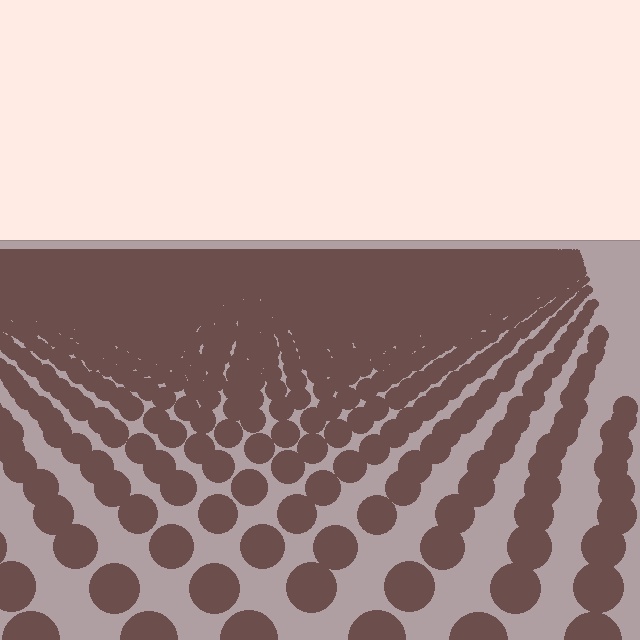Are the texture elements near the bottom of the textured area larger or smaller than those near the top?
Larger. Near the bottom, elements are closer to the viewer and appear at a bigger on-screen size.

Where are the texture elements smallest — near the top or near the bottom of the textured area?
Near the top.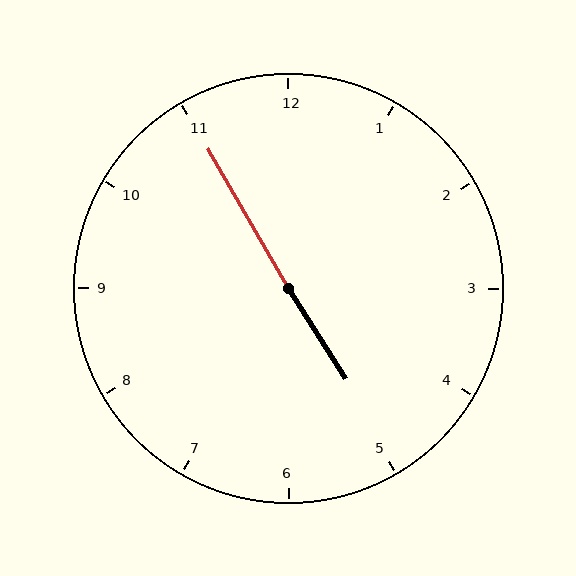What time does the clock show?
4:55.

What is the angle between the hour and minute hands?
Approximately 178 degrees.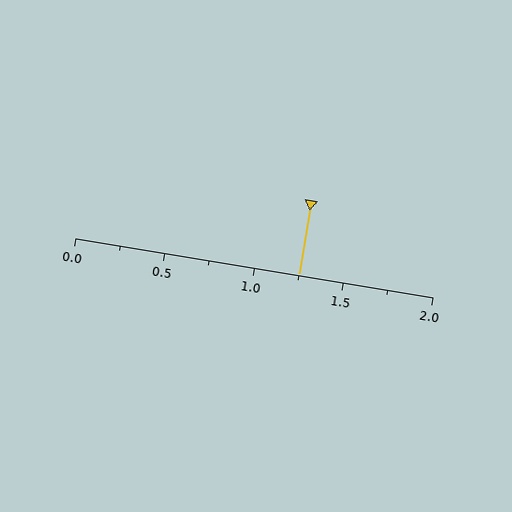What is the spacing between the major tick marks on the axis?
The major ticks are spaced 0.5 apart.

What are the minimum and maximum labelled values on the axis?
The axis runs from 0.0 to 2.0.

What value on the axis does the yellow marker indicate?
The marker indicates approximately 1.25.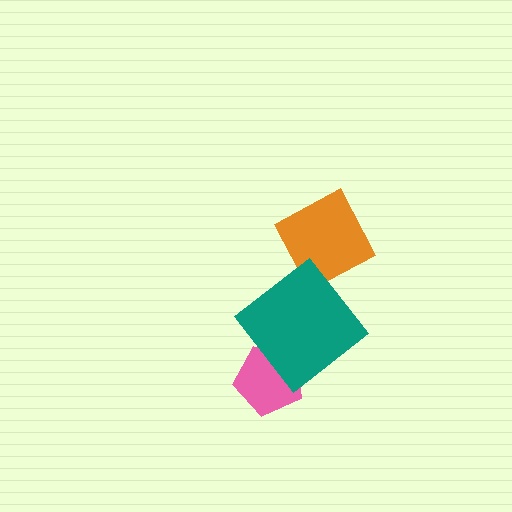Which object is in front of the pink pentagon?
The teal diamond is in front of the pink pentagon.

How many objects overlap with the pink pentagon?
1 object overlaps with the pink pentagon.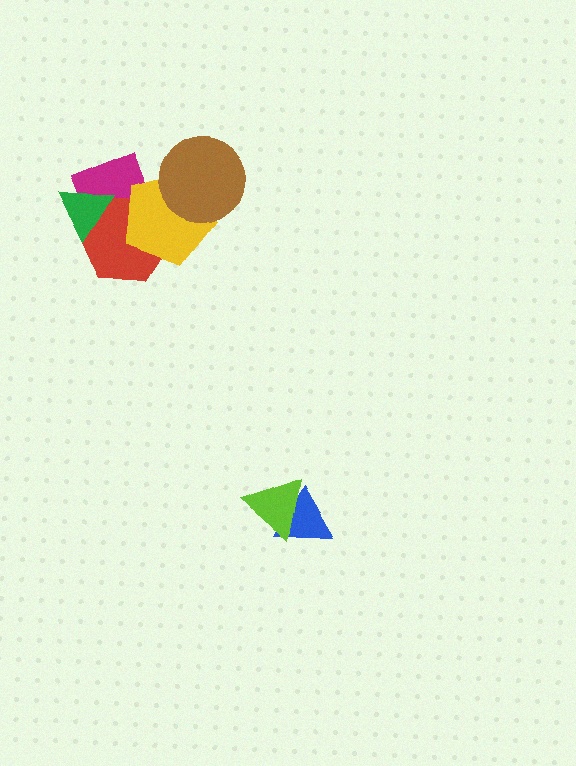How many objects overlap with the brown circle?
1 object overlaps with the brown circle.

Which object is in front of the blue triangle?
The lime triangle is in front of the blue triangle.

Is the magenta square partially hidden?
Yes, it is partially covered by another shape.